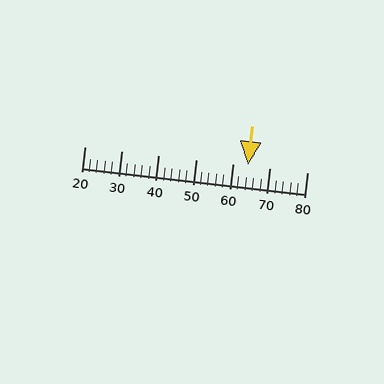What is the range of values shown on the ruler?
The ruler shows values from 20 to 80.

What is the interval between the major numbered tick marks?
The major tick marks are spaced 10 units apart.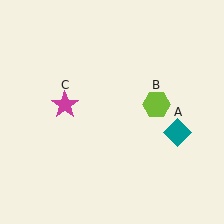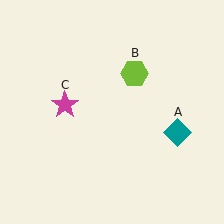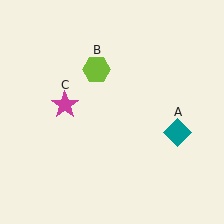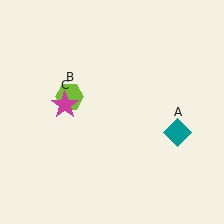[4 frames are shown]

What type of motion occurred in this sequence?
The lime hexagon (object B) rotated counterclockwise around the center of the scene.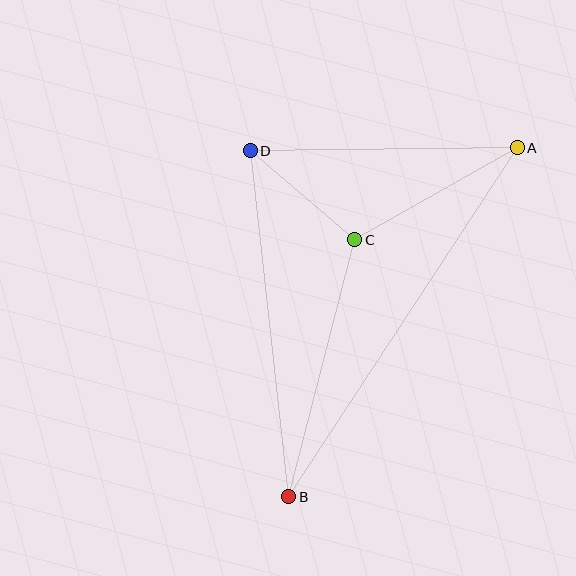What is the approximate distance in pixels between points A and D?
The distance between A and D is approximately 267 pixels.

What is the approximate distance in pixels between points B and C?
The distance between B and C is approximately 265 pixels.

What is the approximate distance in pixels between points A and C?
The distance between A and C is approximately 187 pixels.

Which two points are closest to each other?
Points C and D are closest to each other.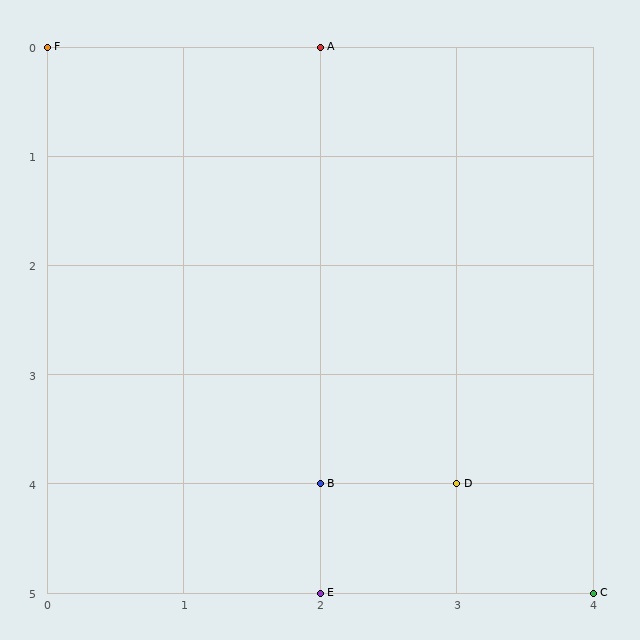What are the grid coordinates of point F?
Point F is at grid coordinates (0, 0).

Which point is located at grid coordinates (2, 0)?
Point A is at (2, 0).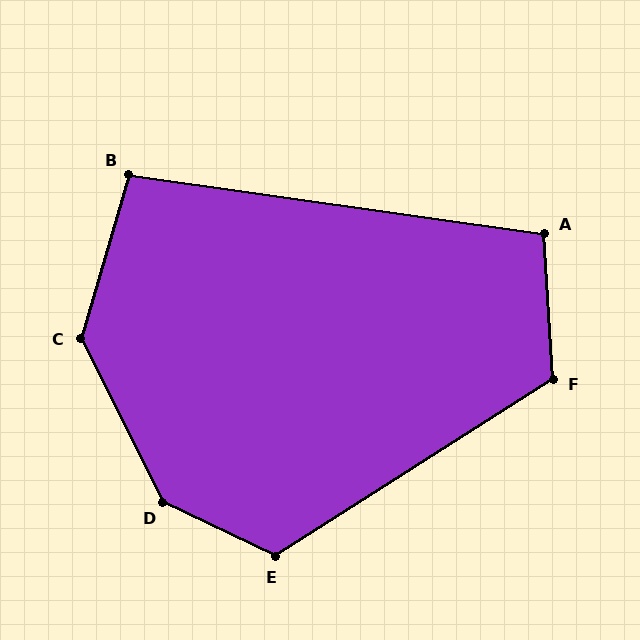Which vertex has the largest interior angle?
D, at approximately 142 degrees.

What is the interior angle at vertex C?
Approximately 137 degrees (obtuse).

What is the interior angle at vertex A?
Approximately 102 degrees (obtuse).